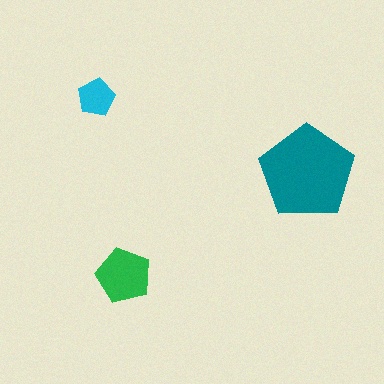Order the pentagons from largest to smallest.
the teal one, the green one, the cyan one.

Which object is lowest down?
The green pentagon is bottommost.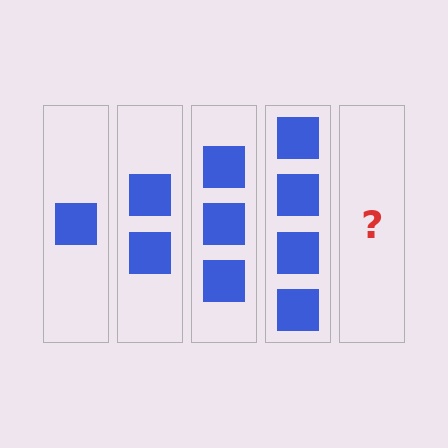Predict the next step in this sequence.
The next step is 5 squares.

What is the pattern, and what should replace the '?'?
The pattern is that each step adds one more square. The '?' should be 5 squares.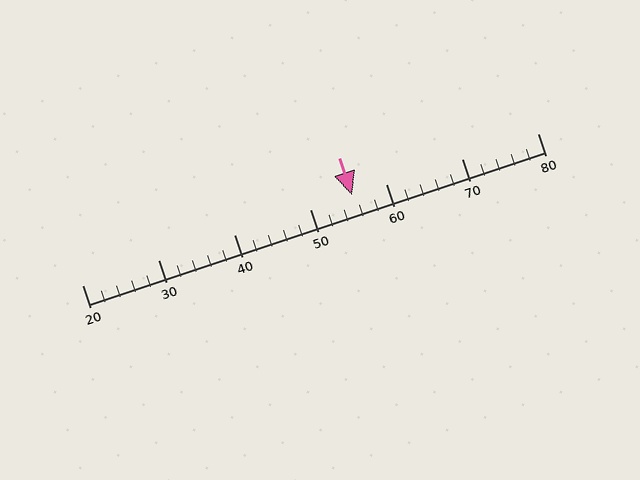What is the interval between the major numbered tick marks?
The major tick marks are spaced 10 units apart.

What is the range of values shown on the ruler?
The ruler shows values from 20 to 80.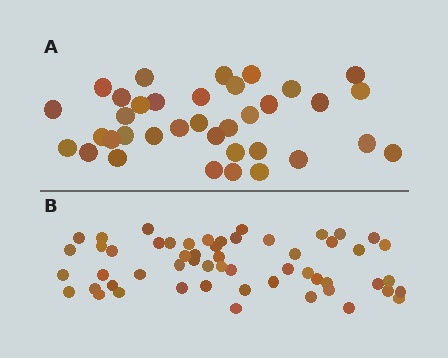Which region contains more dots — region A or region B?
Region B (the bottom region) has more dots.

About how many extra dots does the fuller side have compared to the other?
Region B has approximately 20 more dots than region A.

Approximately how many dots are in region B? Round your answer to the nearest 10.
About 60 dots. (The exact count is 55, which rounds to 60.)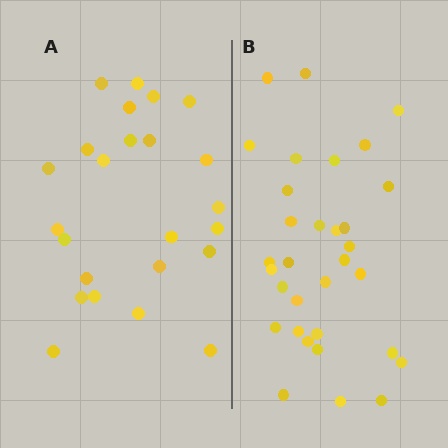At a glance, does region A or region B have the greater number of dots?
Region B (the right region) has more dots.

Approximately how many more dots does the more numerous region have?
Region B has roughly 8 or so more dots than region A.